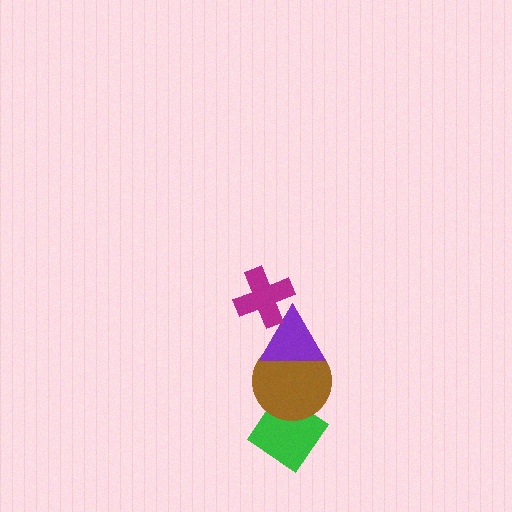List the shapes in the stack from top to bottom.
From top to bottom: the magenta cross, the purple triangle, the brown circle, the green diamond.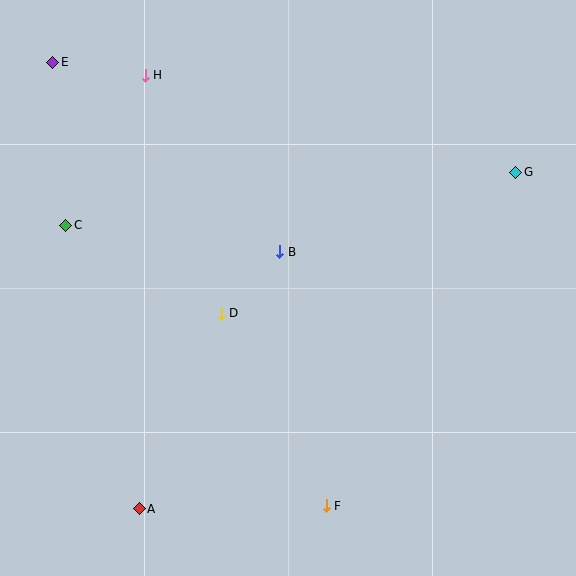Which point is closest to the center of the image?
Point B at (280, 252) is closest to the center.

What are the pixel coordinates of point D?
Point D is at (221, 313).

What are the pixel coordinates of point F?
Point F is at (326, 506).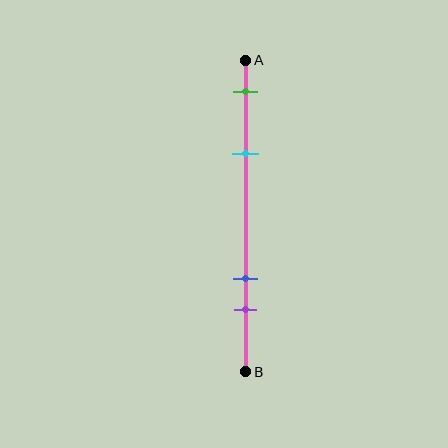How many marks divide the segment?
There are 4 marks dividing the segment.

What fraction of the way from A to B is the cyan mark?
The cyan mark is approximately 30% (0.3) of the way from A to B.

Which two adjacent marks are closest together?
The blue and purple marks are the closest adjacent pair.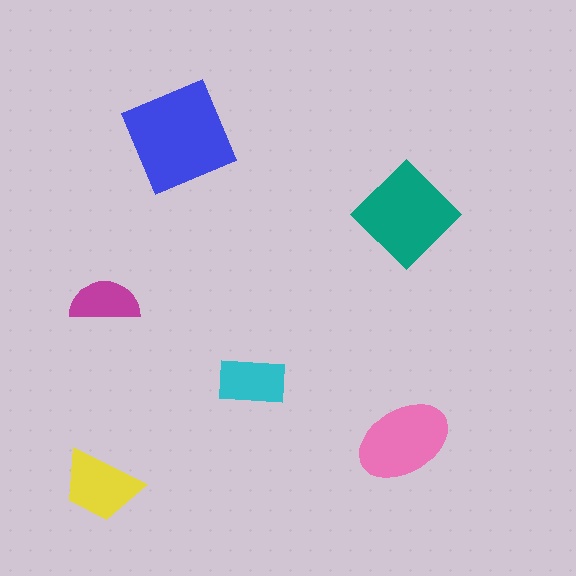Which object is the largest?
The blue square.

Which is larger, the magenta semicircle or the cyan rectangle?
The cyan rectangle.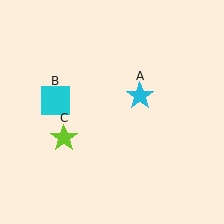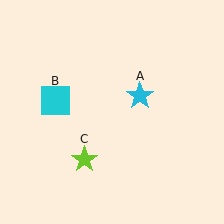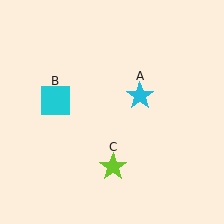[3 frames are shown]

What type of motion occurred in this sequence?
The lime star (object C) rotated counterclockwise around the center of the scene.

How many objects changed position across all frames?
1 object changed position: lime star (object C).